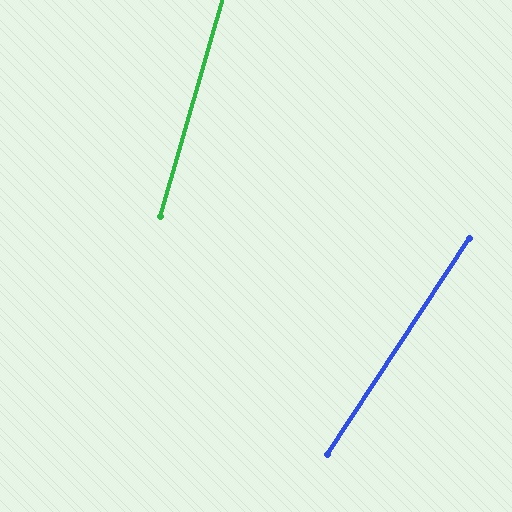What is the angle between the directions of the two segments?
Approximately 17 degrees.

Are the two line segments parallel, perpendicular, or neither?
Neither parallel nor perpendicular — they differ by about 17°.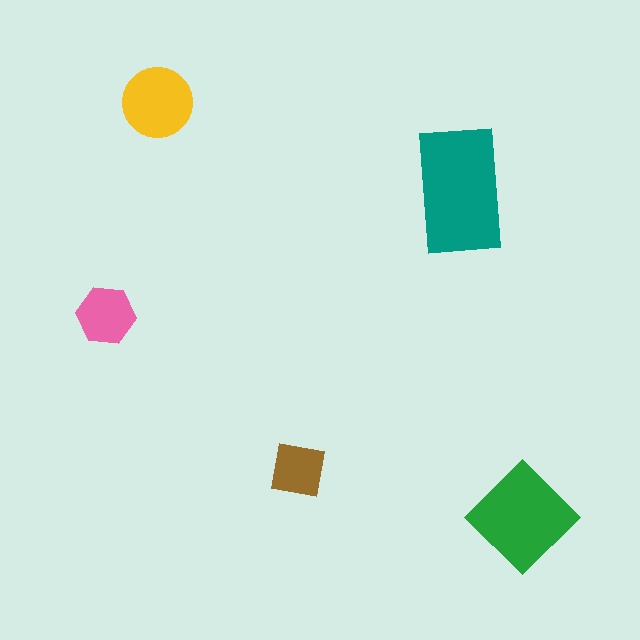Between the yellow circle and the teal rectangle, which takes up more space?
The teal rectangle.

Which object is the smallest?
The brown square.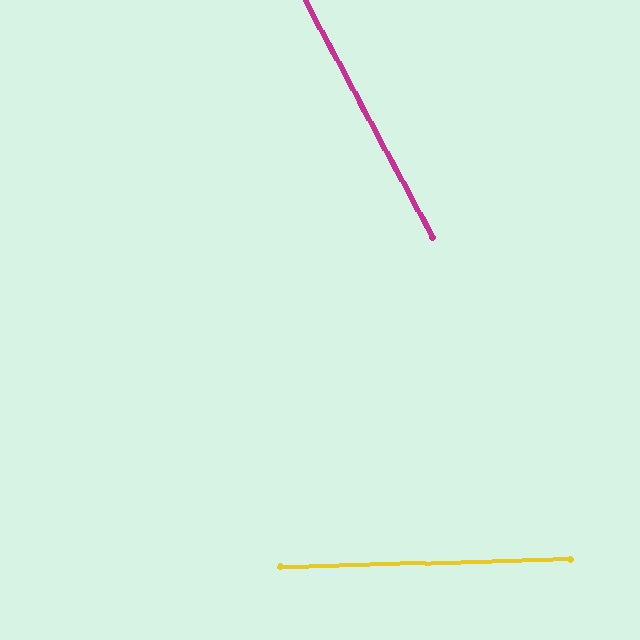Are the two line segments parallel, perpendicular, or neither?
Neither parallel nor perpendicular — they differ by about 63°.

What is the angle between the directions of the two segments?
Approximately 63 degrees.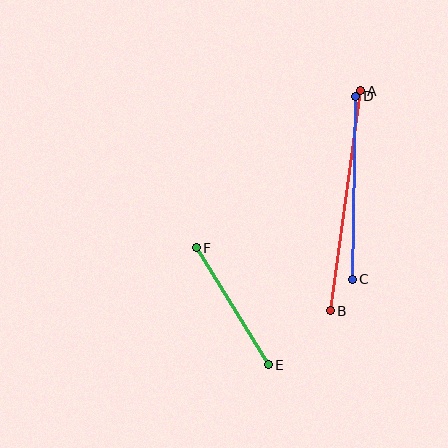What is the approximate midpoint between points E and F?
The midpoint is at approximately (232, 306) pixels.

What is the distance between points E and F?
The distance is approximately 137 pixels.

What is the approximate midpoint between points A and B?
The midpoint is at approximately (345, 201) pixels.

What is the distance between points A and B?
The distance is approximately 222 pixels.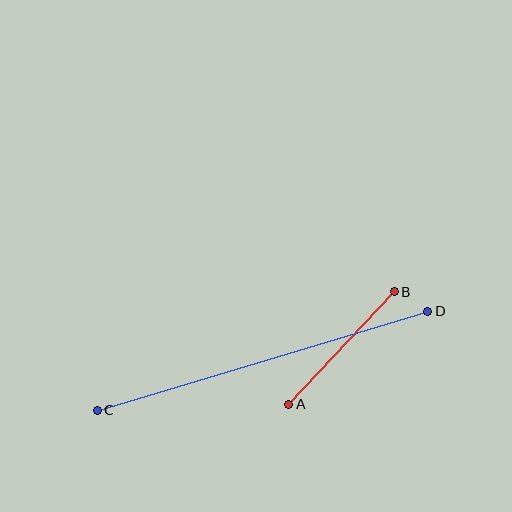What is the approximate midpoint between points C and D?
The midpoint is at approximately (263, 361) pixels.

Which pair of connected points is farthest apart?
Points C and D are farthest apart.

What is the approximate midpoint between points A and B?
The midpoint is at approximately (341, 348) pixels.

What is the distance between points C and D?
The distance is approximately 345 pixels.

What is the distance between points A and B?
The distance is approximately 154 pixels.